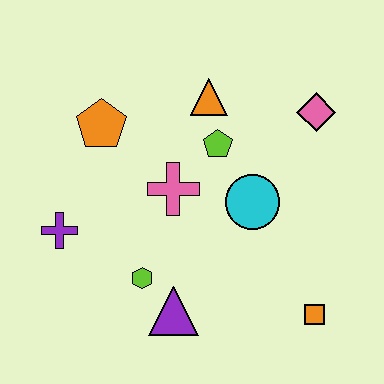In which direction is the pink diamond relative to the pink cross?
The pink diamond is to the right of the pink cross.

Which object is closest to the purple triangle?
The lime hexagon is closest to the purple triangle.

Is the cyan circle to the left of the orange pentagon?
No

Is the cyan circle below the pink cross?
Yes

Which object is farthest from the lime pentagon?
The orange square is farthest from the lime pentagon.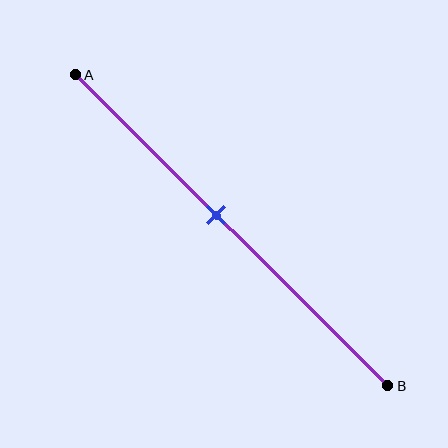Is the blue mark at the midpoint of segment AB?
No, the mark is at about 45% from A, not at the 50% midpoint.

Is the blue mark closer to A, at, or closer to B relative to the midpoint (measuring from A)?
The blue mark is closer to point A than the midpoint of segment AB.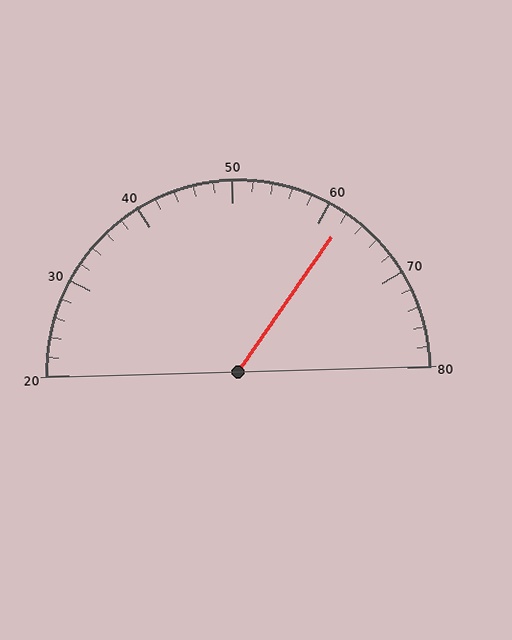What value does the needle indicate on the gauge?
The needle indicates approximately 62.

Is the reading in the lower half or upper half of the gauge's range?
The reading is in the upper half of the range (20 to 80).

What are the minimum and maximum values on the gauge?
The gauge ranges from 20 to 80.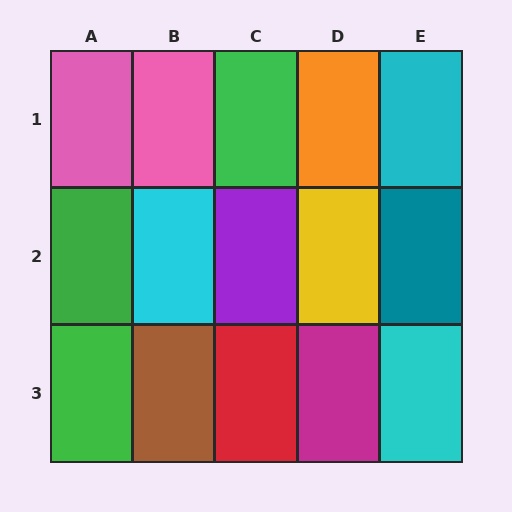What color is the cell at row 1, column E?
Cyan.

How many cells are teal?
1 cell is teal.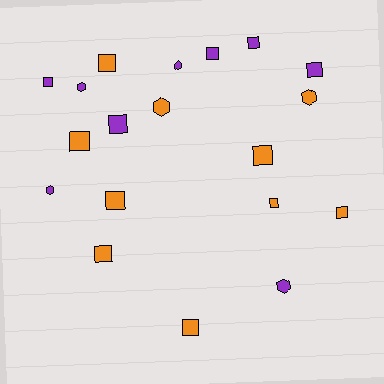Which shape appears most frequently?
Square, with 13 objects.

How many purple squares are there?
There are 5 purple squares.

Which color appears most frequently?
Orange, with 10 objects.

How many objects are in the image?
There are 19 objects.